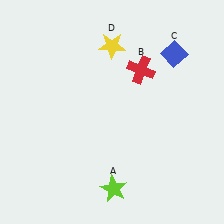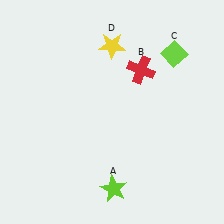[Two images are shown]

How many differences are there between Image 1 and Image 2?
There is 1 difference between the two images.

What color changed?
The diamond (C) changed from blue in Image 1 to lime in Image 2.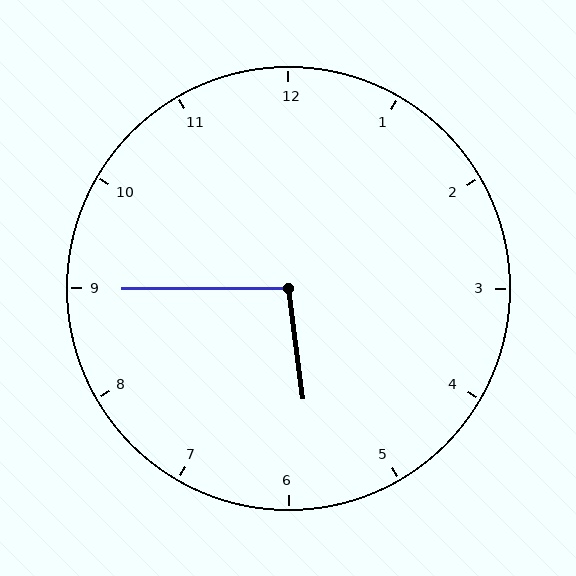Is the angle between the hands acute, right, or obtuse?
It is obtuse.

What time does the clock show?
5:45.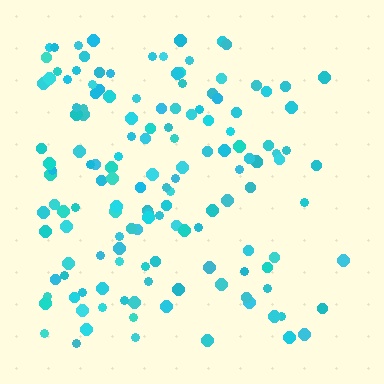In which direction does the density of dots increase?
From right to left, with the left side densest.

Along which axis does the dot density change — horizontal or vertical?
Horizontal.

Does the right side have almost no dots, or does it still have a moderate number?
Still a moderate number, just noticeably fewer than the left.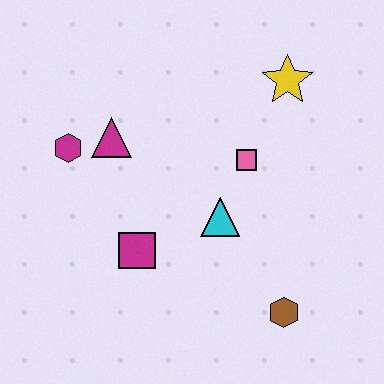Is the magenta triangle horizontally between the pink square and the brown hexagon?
No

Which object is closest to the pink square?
The cyan triangle is closest to the pink square.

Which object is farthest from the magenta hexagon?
The brown hexagon is farthest from the magenta hexagon.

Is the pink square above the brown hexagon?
Yes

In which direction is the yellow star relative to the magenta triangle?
The yellow star is to the right of the magenta triangle.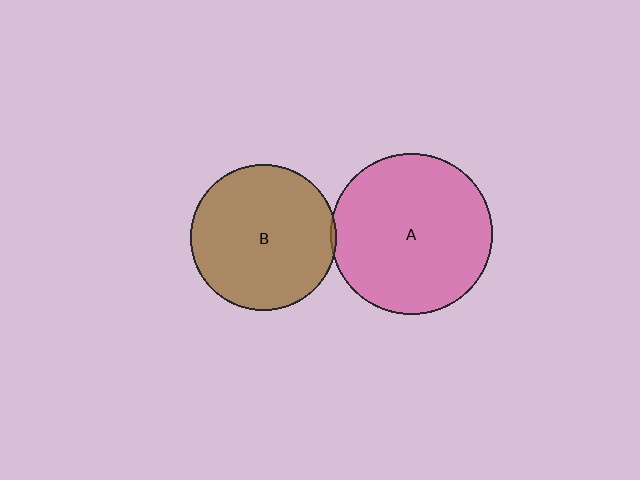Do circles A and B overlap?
Yes.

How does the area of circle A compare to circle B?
Approximately 1.2 times.